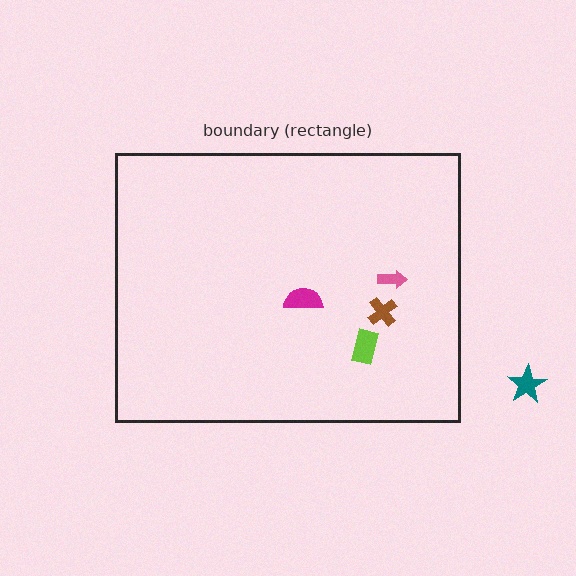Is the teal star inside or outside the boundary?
Outside.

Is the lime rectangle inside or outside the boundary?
Inside.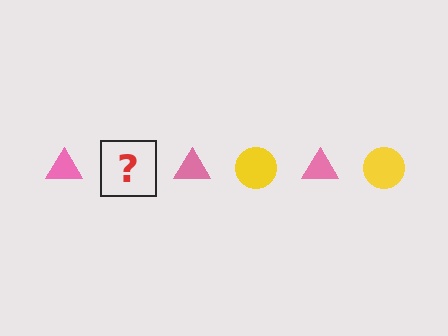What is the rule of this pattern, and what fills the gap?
The rule is that the pattern alternates between pink triangle and yellow circle. The gap should be filled with a yellow circle.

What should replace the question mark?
The question mark should be replaced with a yellow circle.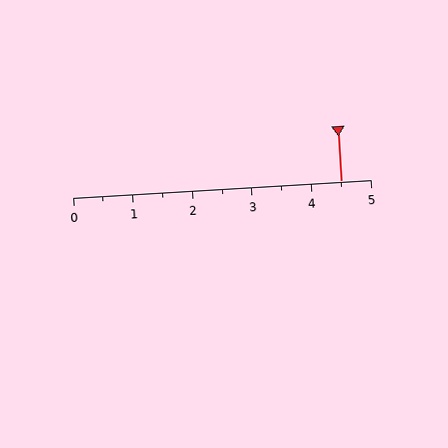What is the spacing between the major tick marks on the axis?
The major ticks are spaced 1 apart.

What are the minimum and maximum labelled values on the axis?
The axis runs from 0 to 5.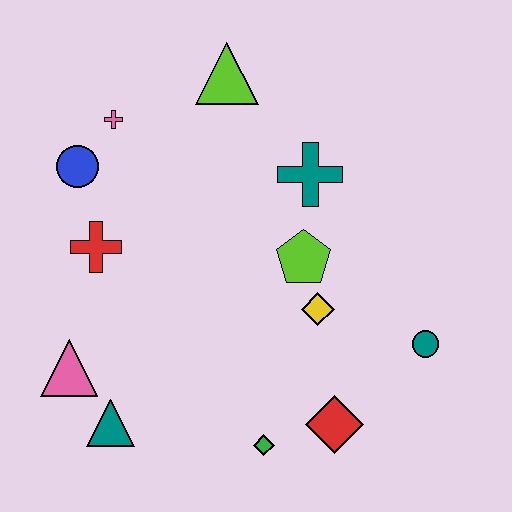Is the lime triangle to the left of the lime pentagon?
Yes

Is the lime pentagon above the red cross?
No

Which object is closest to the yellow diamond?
The lime pentagon is closest to the yellow diamond.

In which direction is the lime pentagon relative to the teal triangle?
The lime pentagon is to the right of the teal triangle.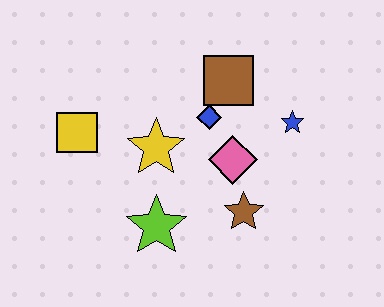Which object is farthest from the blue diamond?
The yellow square is farthest from the blue diamond.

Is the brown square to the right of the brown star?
No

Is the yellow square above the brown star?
Yes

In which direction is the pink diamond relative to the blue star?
The pink diamond is to the left of the blue star.